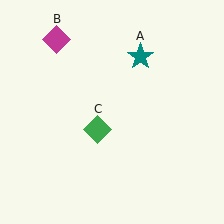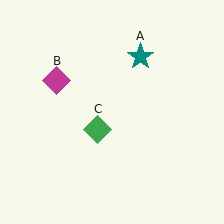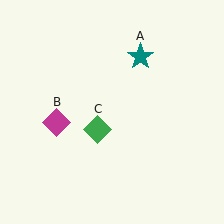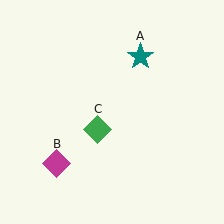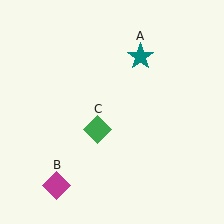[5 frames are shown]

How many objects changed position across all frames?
1 object changed position: magenta diamond (object B).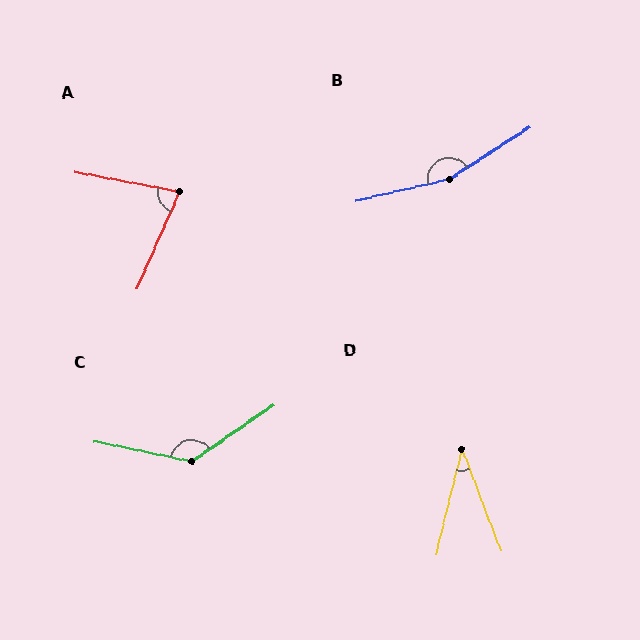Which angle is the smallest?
D, at approximately 35 degrees.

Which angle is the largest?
B, at approximately 160 degrees.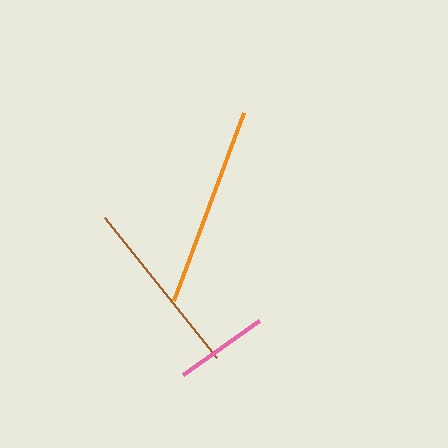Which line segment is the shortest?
The pink line is the shortest at approximately 94 pixels.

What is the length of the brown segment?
The brown segment is approximately 179 pixels long.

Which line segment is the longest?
The orange line is the longest at approximately 201 pixels.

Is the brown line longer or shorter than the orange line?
The orange line is longer than the brown line.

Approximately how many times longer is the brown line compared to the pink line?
The brown line is approximately 1.9 times the length of the pink line.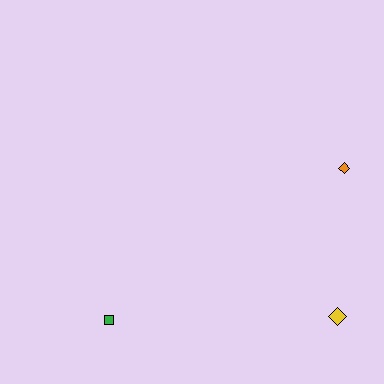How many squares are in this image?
There is 1 square.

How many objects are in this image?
There are 3 objects.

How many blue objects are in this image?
There are no blue objects.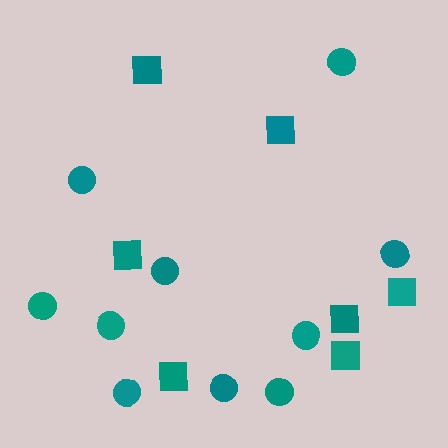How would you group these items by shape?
There are 2 groups: one group of circles (10) and one group of squares (7).